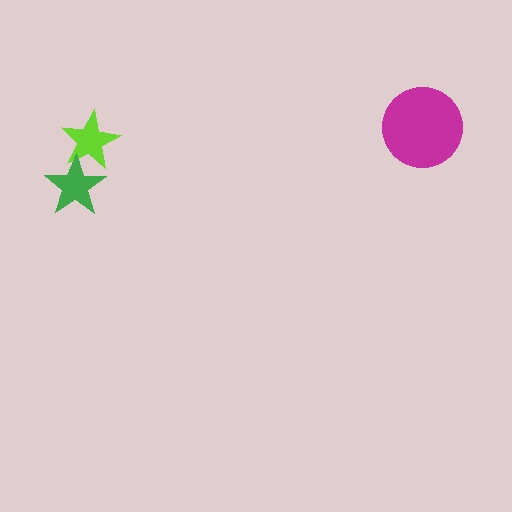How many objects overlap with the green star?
1 object overlaps with the green star.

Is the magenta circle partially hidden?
No, no other shape covers it.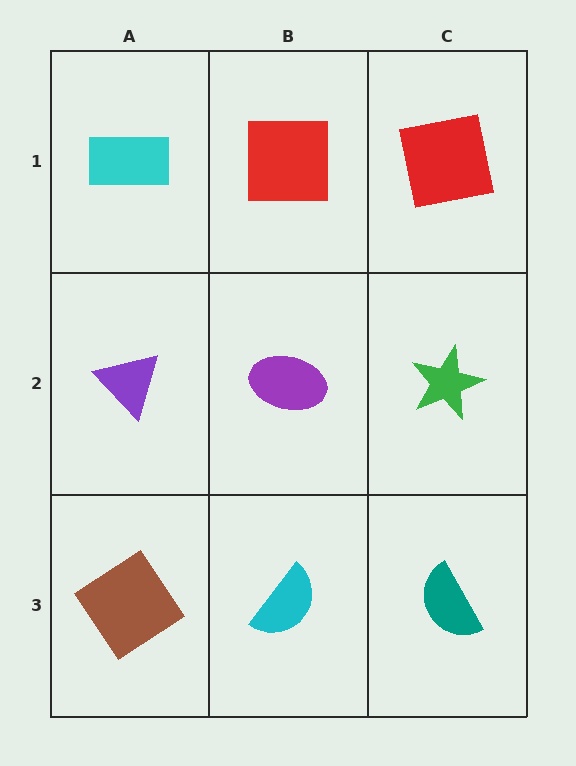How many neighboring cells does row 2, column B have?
4.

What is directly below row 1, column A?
A purple triangle.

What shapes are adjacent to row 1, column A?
A purple triangle (row 2, column A), a red square (row 1, column B).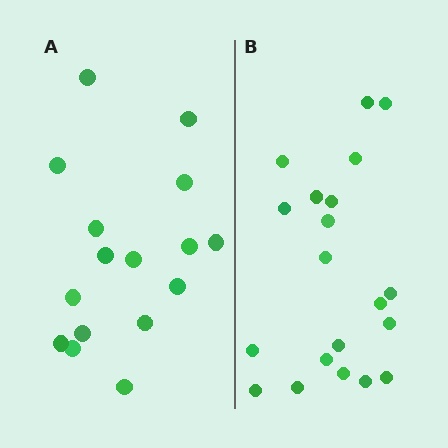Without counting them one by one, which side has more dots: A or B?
Region B (the right region) has more dots.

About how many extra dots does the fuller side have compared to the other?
Region B has about 4 more dots than region A.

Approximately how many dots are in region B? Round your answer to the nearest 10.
About 20 dots.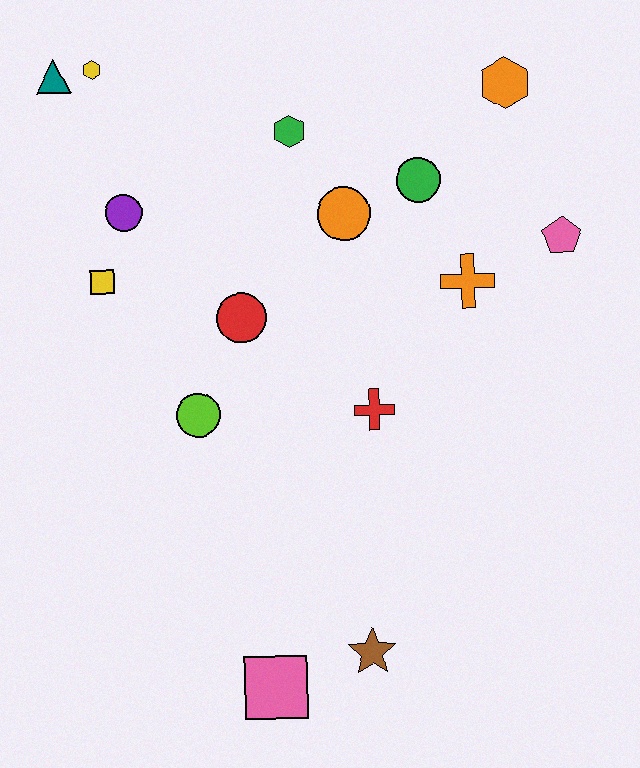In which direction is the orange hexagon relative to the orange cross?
The orange hexagon is above the orange cross.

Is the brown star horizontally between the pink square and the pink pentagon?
Yes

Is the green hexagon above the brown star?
Yes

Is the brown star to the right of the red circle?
Yes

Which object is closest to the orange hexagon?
The green circle is closest to the orange hexagon.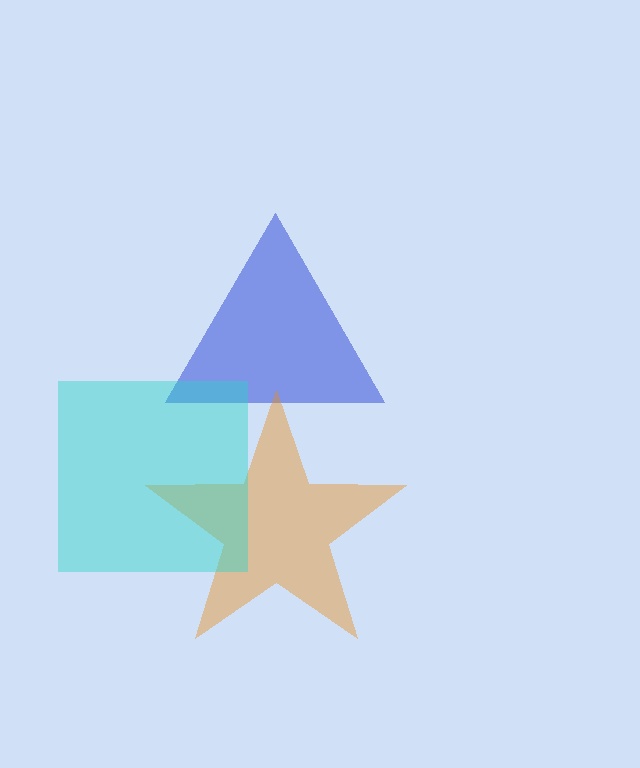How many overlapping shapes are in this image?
There are 3 overlapping shapes in the image.